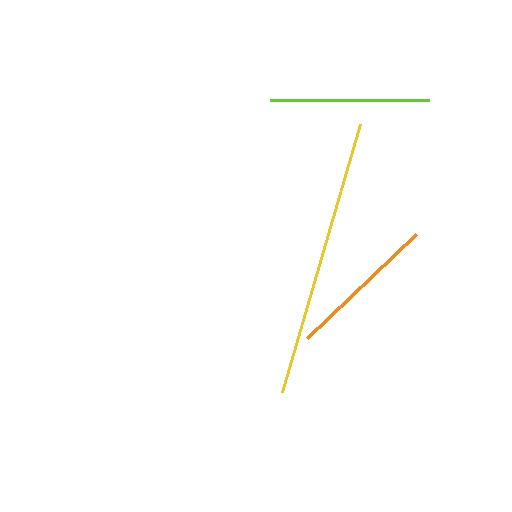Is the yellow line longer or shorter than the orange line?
The yellow line is longer than the orange line.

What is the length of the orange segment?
The orange segment is approximately 151 pixels long.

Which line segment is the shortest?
The orange line is the shortest at approximately 151 pixels.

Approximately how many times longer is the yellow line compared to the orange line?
The yellow line is approximately 1.8 times the length of the orange line.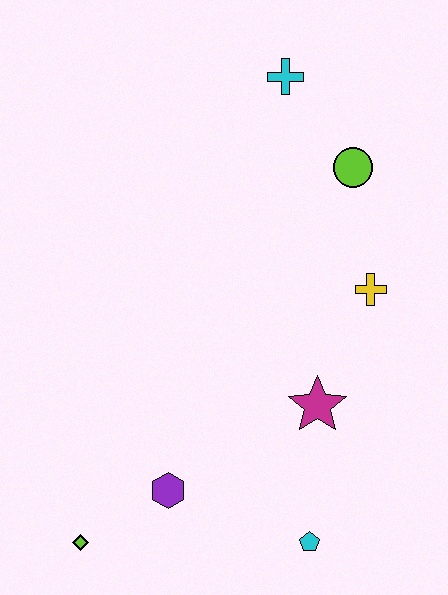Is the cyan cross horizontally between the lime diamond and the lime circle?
Yes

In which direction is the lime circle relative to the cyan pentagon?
The lime circle is above the cyan pentagon.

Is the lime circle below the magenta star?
No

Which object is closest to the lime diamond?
The purple hexagon is closest to the lime diamond.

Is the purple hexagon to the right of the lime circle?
No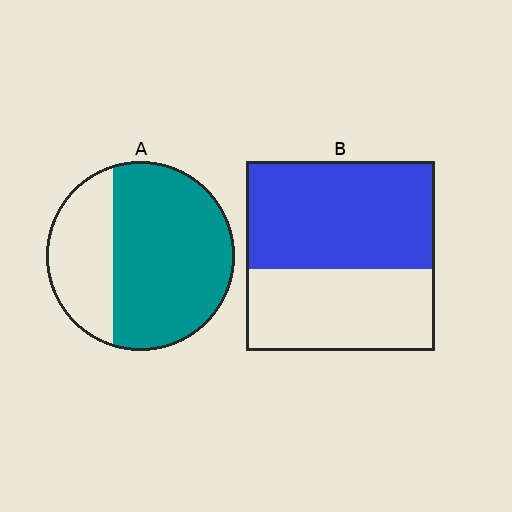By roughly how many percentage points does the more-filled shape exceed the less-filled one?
By roughly 10 percentage points (A over B).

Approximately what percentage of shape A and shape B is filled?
A is approximately 70% and B is approximately 55%.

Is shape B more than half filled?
Yes.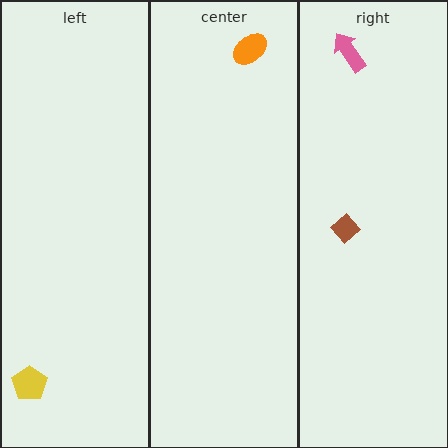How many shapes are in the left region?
1.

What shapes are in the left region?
The yellow pentagon.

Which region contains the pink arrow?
The right region.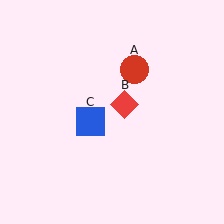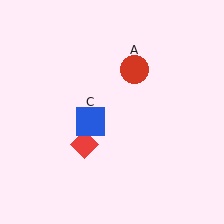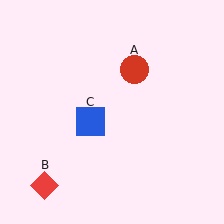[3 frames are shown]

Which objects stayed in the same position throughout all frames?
Red circle (object A) and blue square (object C) remained stationary.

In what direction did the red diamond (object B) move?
The red diamond (object B) moved down and to the left.